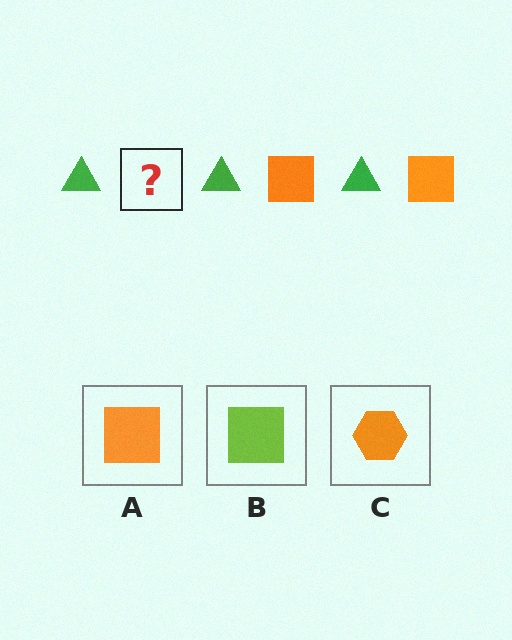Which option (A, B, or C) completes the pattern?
A.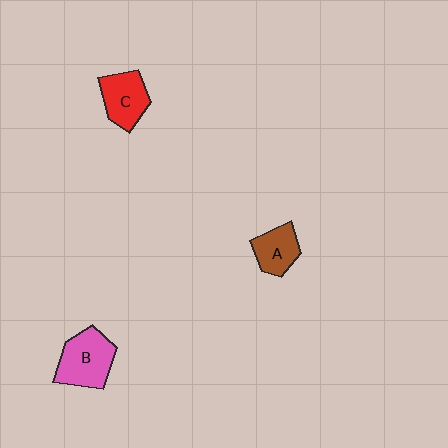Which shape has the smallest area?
Shape A (brown).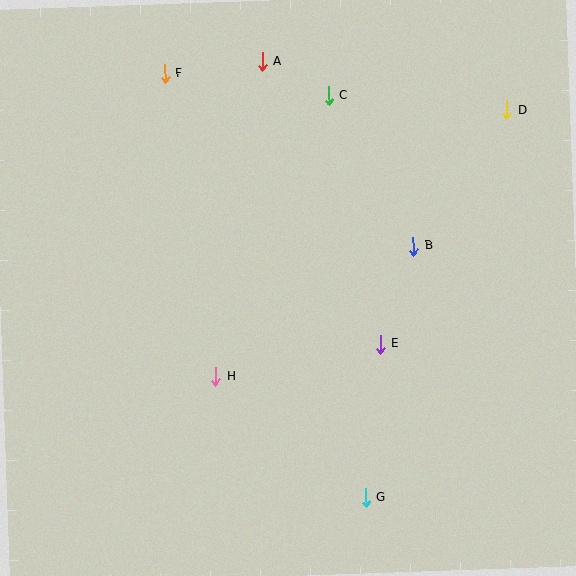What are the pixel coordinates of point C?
Point C is at (329, 96).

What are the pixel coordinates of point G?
Point G is at (366, 498).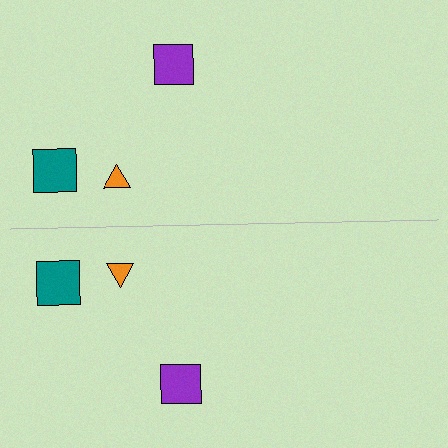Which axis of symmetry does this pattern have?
The pattern has a horizontal axis of symmetry running through the center of the image.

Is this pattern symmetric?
Yes, this pattern has bilateral (reflection) symmetry.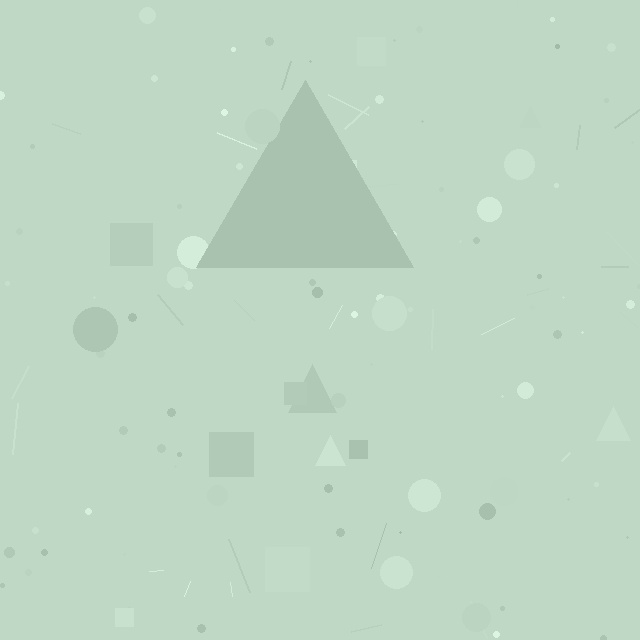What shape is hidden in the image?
A triangle is hidden in the image.